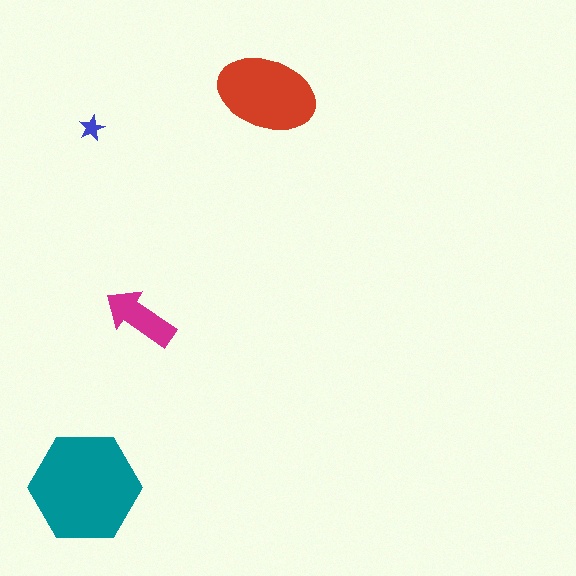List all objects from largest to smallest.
The teal hexagon, the red ellipse, the magenta arrow, the blue star.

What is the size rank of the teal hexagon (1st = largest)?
1st.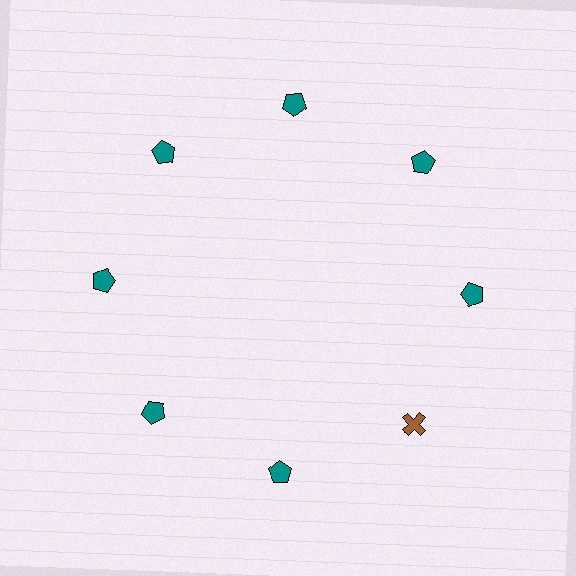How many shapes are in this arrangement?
There are 8 shapes arranged in a ring pattern.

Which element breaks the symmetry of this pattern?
The brown cross at roughly the 4 o'clock position breaks the symmetry. All other shapes are teal pentagons.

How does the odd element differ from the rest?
It differs in both color (brown instead of teal) and shape (cross instead of pentagon).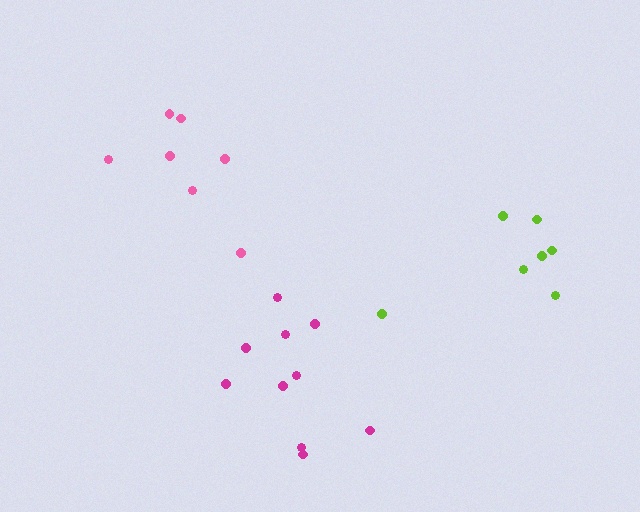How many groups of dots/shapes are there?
There are 3 groups.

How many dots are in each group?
Group 1: 7 dots, Group 2: 7 dots, Group 3: 10 dots (24 total).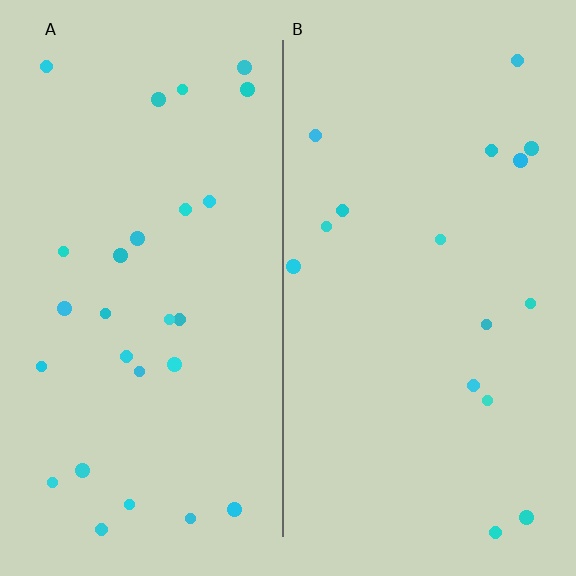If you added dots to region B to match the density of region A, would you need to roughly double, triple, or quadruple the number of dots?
Approximately double.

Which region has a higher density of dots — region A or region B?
A (the left).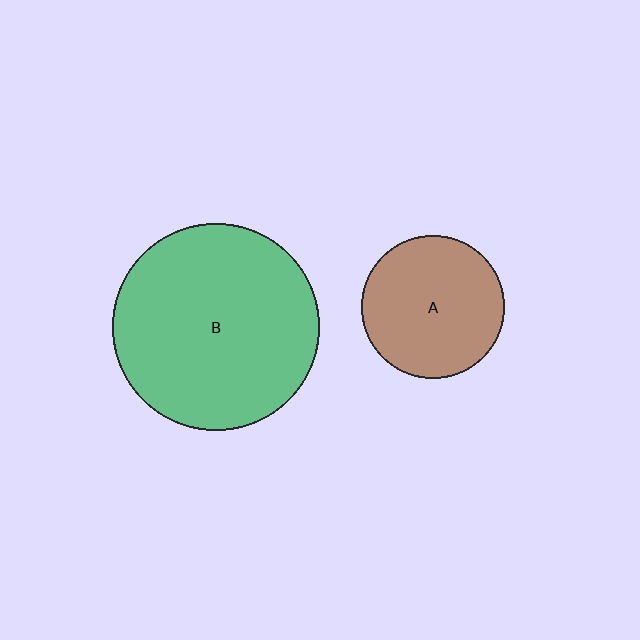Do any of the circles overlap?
No, none of the circles overlap.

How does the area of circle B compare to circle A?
Approximately 2.1 times.